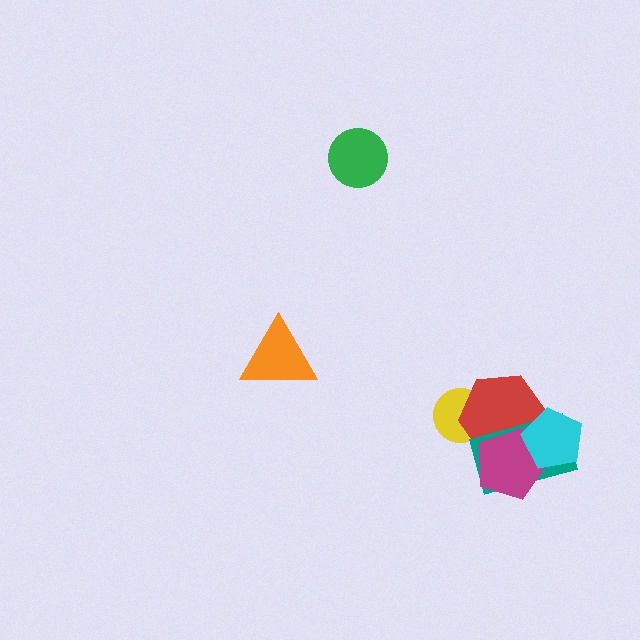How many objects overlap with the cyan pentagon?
3 objects overlap with the cyan pentagon.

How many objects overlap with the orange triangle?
0 objects overlap with the orange triangle.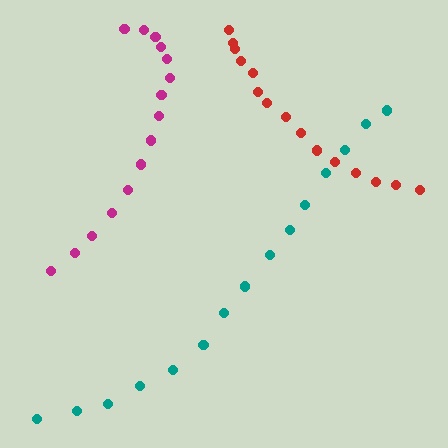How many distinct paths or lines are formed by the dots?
There are 3 distinct paths.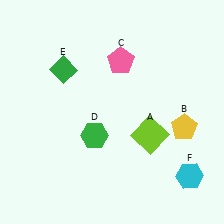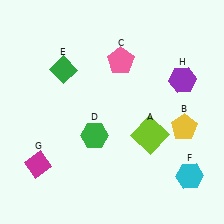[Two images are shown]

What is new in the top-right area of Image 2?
A purple hexagon (H) was added in the top-right area of Image 2.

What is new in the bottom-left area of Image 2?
A magenta diamond (G) was added in the bottom-left area of Image 2.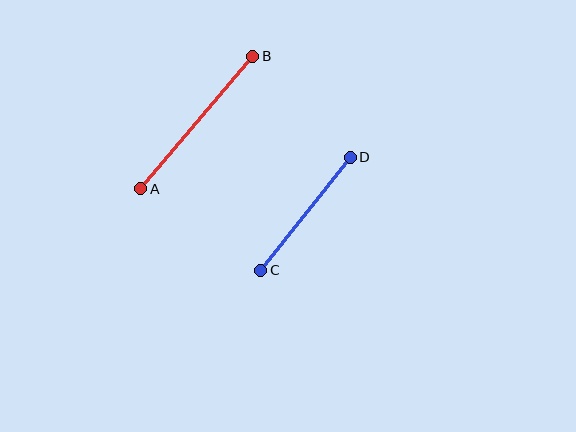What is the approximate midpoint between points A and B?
The midpoint is at approximately (197, 122) pixels.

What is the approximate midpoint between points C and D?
The midpoint is at approximately (305, 214) pixels.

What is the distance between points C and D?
The distance is approximately 144 pixels.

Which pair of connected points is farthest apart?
Points A and B are farthest apart.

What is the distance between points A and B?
The distance is approximately 173 pixels.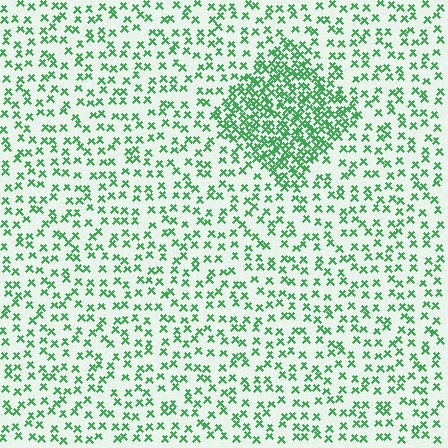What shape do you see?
I see a diamond.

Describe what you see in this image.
The image contains small green elements arranged at two different densities. A diamond-shaped region is visible where the elements are more densely packed than the surrounding area.